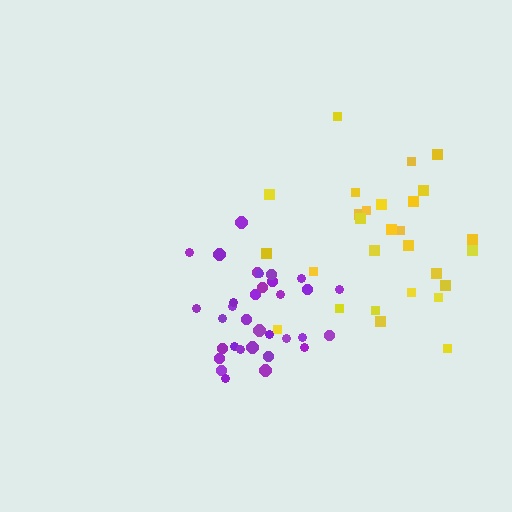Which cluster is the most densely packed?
Purple.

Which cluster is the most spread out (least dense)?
Yellow.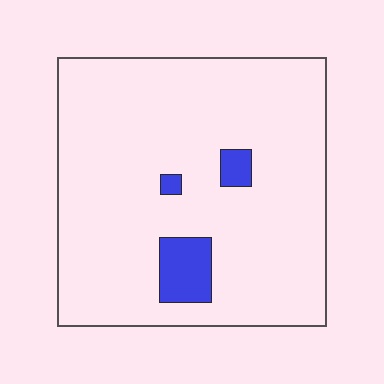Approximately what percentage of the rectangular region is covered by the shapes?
Approximately 5%.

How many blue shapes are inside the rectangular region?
3.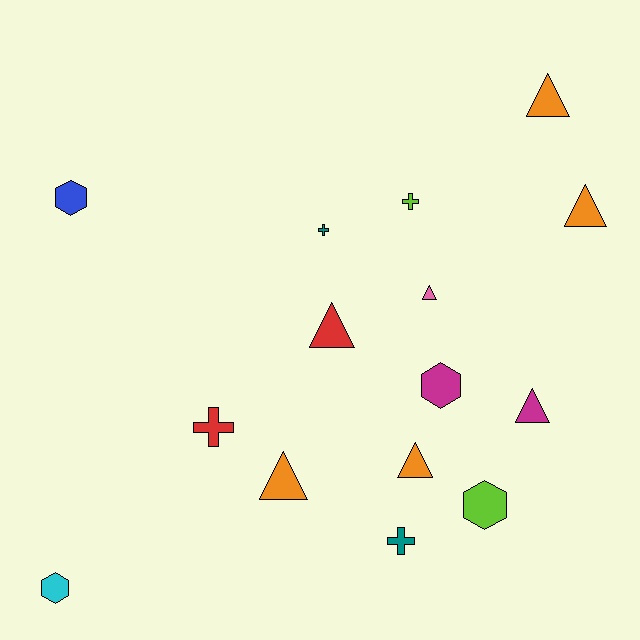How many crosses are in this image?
There are 4 crosses.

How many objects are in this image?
There are 15 objects.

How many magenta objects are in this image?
There are 2 magenta objects.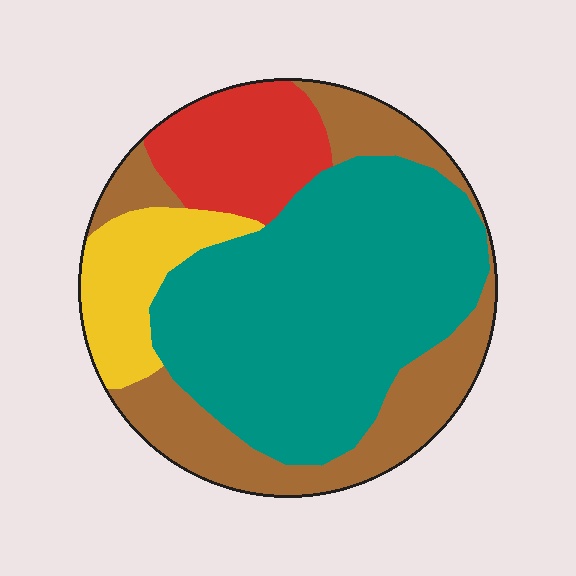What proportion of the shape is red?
Red takes up about one eighth (1/8) of the shape.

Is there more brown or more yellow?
Brown.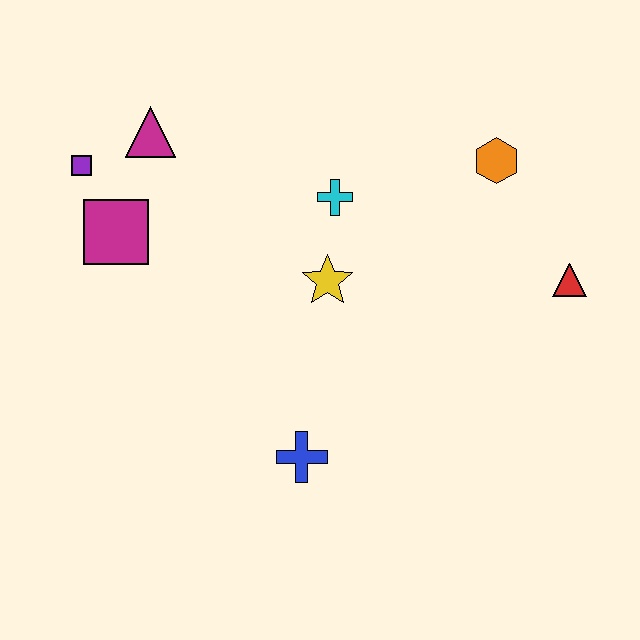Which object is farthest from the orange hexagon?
The purple square is farthest from the orange hexagon.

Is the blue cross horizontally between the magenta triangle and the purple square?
No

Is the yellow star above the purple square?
No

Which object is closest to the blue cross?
The yellow star is closest to the blue cross.